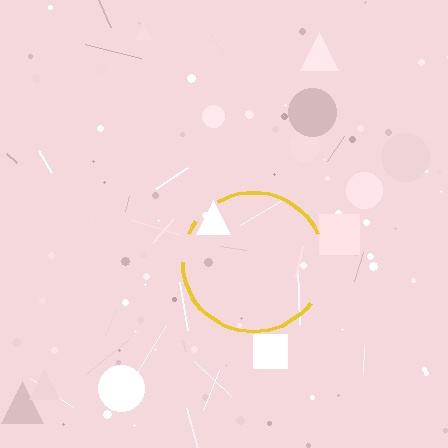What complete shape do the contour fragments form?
The contour fragments form a circle.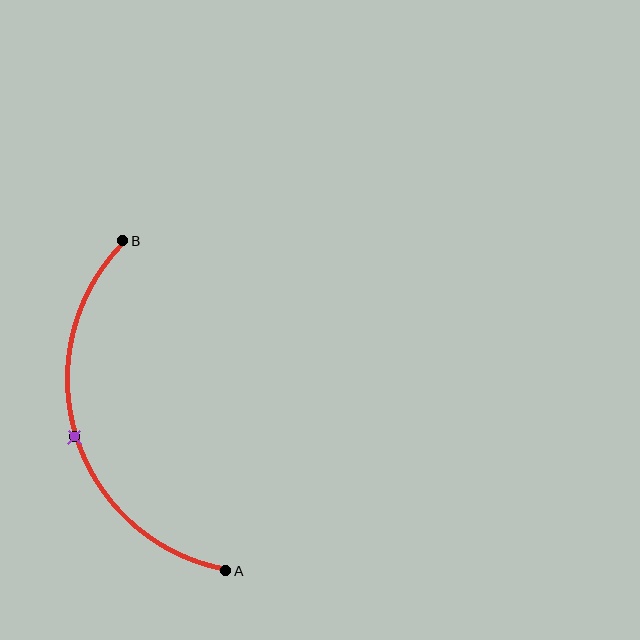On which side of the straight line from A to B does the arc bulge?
The arc bulges to the left of the straight line connecting A and B.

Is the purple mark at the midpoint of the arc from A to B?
Yes. The purple mark lies on the arc at equal arc-length from both A and B — it is the arc midpoint.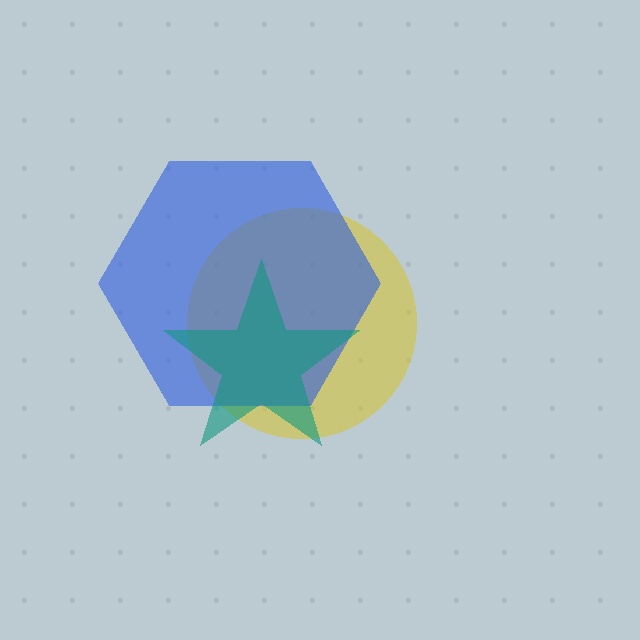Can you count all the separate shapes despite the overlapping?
Yes, there are 3 separate shapes.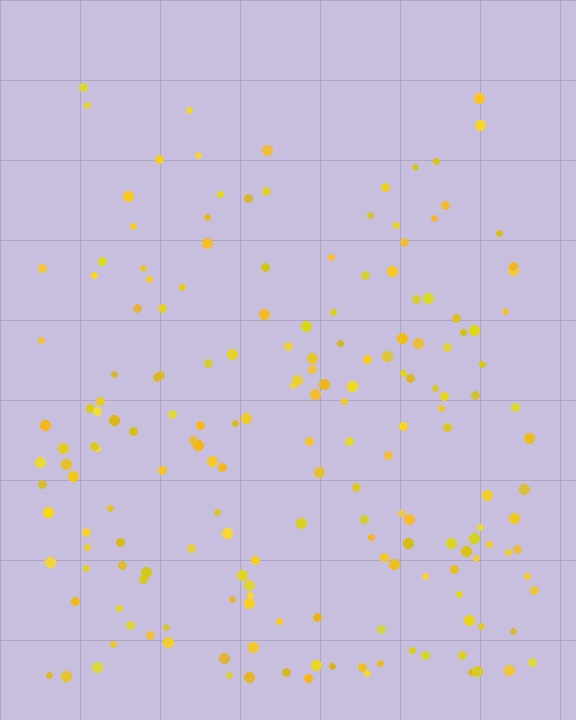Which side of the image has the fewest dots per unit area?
The top.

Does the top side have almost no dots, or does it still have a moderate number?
Still a moderate number, just noticeably fewer than the bottom.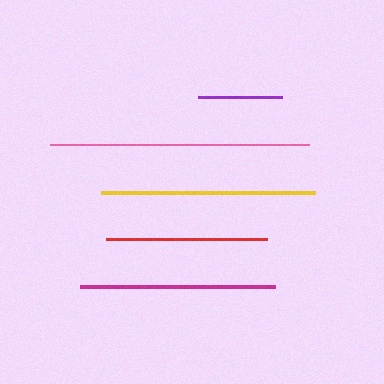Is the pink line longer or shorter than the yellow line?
The pink line is longer than the yellow line.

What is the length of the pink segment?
The pink segment is approximately 259 pixels long.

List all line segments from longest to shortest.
From longest to shortest: pink, yellow, magenta, red, purple.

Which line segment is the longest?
The pink line is the longest at approximately 259 pixels.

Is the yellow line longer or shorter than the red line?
The yellow line is longer than the red line.